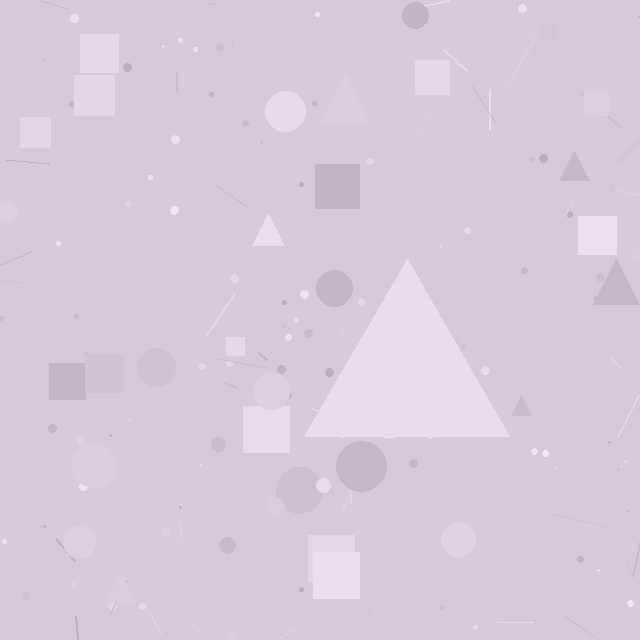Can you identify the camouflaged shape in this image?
The camouflaged shape is a triangle.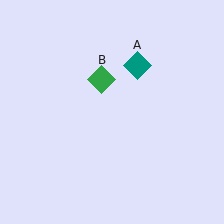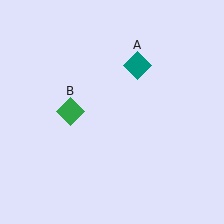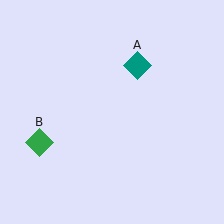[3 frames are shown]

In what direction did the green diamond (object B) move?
The green diamond (object B) moved down and to the left.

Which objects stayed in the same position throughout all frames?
Teal diamond (object A) remained stationary.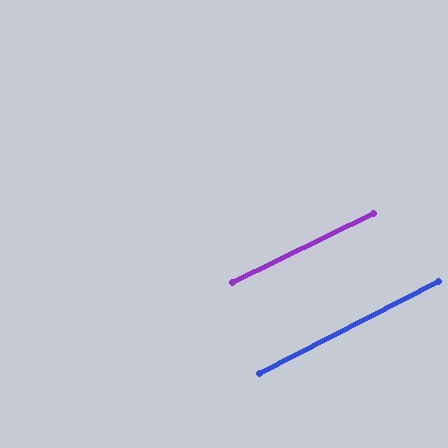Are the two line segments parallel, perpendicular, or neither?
Parallel — their directions differ by only 1.4°.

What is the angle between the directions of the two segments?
Approximately 1 degree.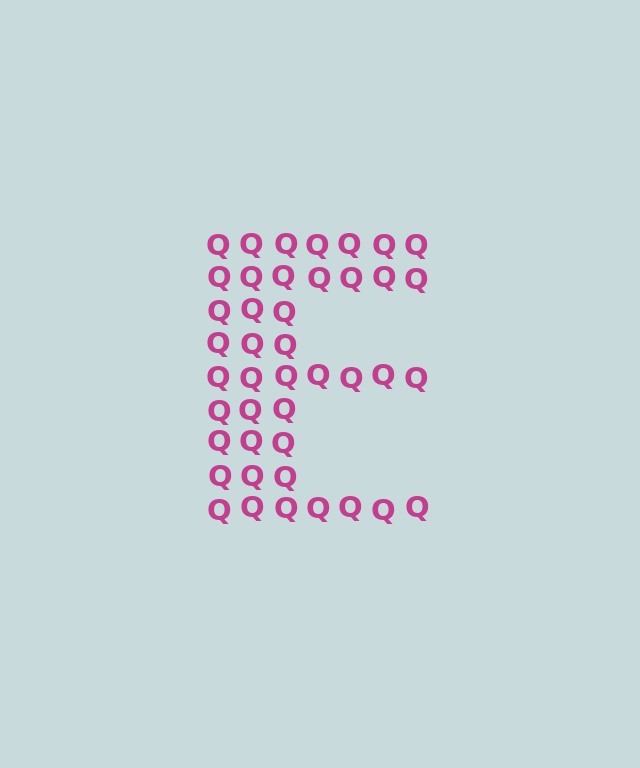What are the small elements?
The small elements are letter Q's.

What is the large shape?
The large shape is the letter E.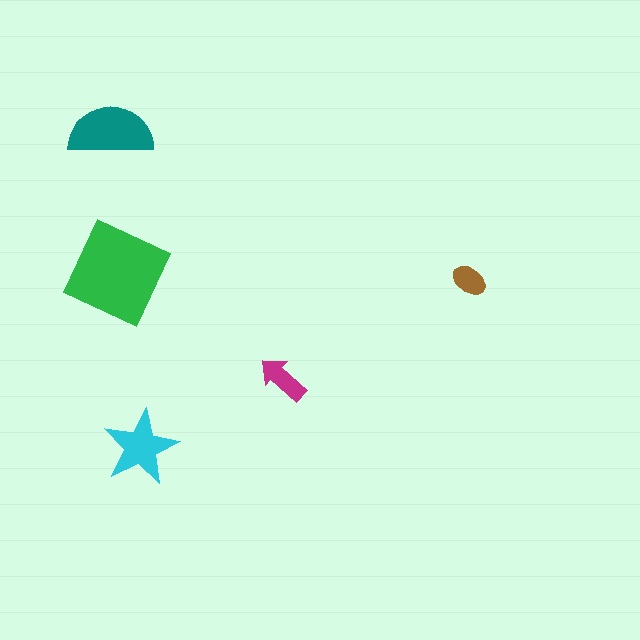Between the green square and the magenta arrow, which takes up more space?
The green square.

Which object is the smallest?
The brown ellipse.